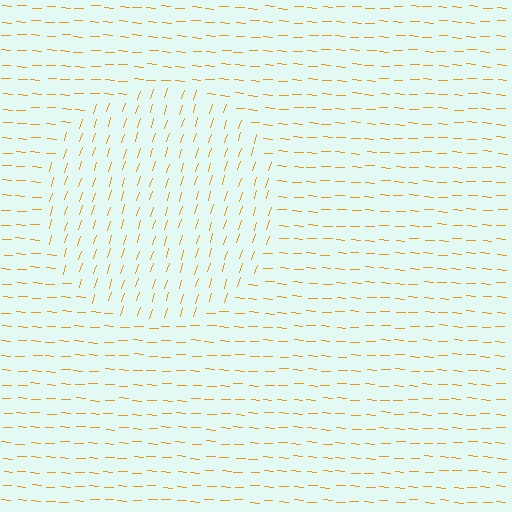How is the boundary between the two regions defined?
The boundary is defined purely by a change in line orientation (approximately 76 degrees difference). All lines are the same color and thickness.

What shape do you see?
I see a circle.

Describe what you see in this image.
The image is filled with small orange line segments. A circle region in the image has lines oriented differently from the surrounding lines, creating a visible texture boundary.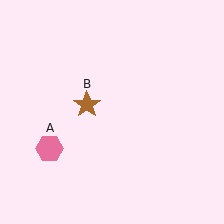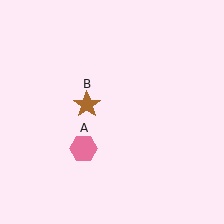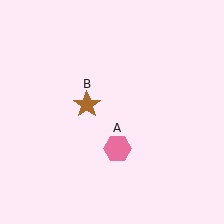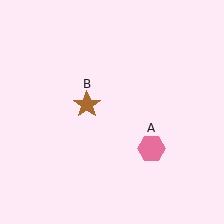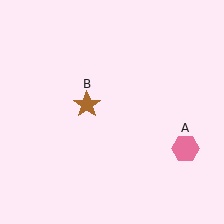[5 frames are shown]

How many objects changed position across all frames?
1 object changed position: pink hexagon (object A).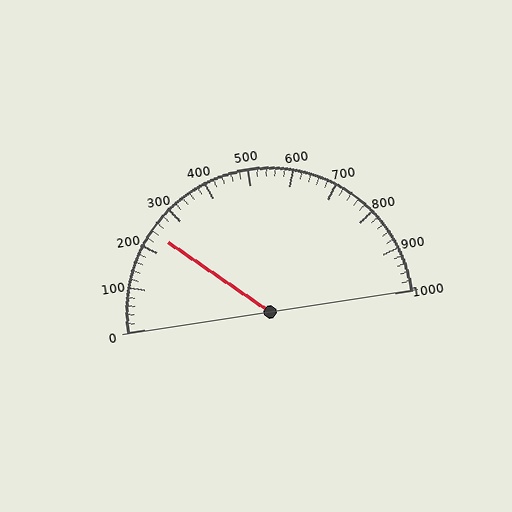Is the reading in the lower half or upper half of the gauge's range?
The reading is in the lower half of the range (0 to 1000).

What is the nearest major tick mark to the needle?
The nearest major tick mark is 200.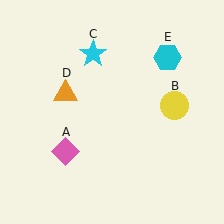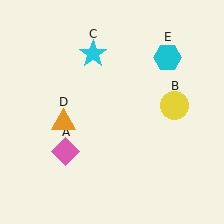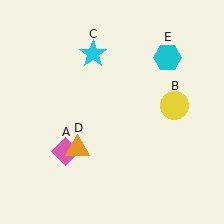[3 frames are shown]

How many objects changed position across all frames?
1 object changed position: orange triangle (object D).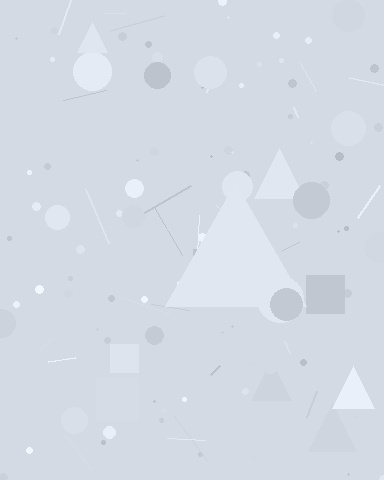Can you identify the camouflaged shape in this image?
The camouflaged shape is a triangle.